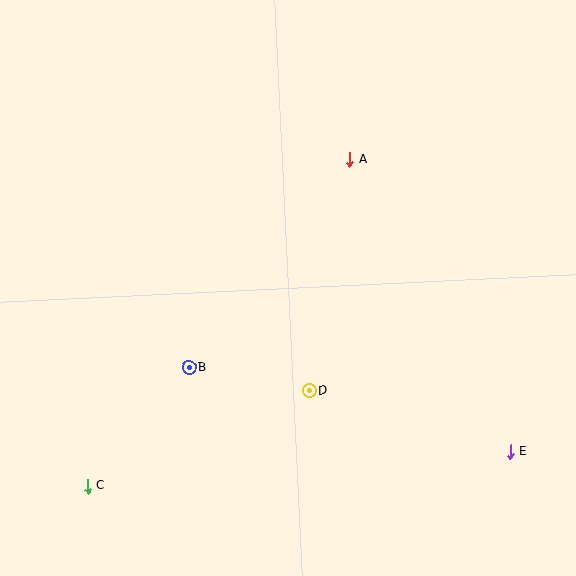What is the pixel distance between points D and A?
The distance between D and A is 235 pixels.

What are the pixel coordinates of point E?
Point E is at (511, 452).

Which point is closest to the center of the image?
Point D at (309, 391) is closest to the center.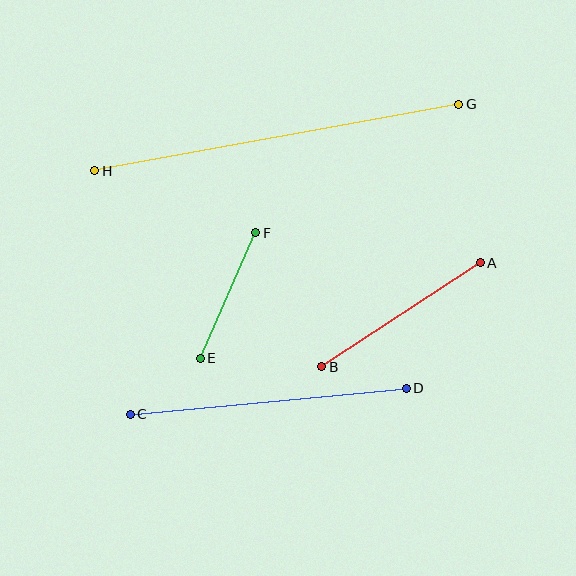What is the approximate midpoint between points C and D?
The midpoint is at approximately (268, 401) pixels.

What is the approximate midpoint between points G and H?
The midpoint is at approximately (277, 137) pixels.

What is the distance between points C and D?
The distance is approximately 277 pixels.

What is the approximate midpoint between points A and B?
The midpoint is at approximately (401, 315) pixels.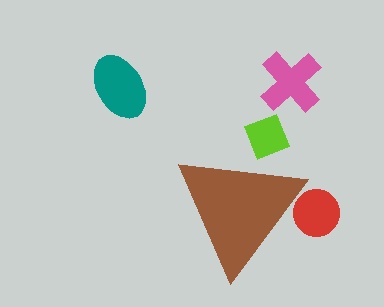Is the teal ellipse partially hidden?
No, the teal ellipse is fully visible.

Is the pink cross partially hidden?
No, the pink cross is fully visible.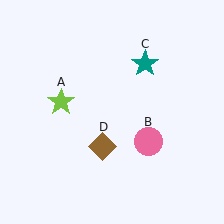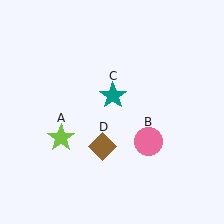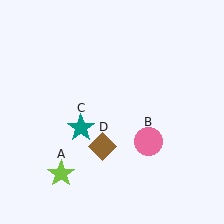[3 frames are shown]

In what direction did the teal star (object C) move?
The teal star (object C) moved down and to the left.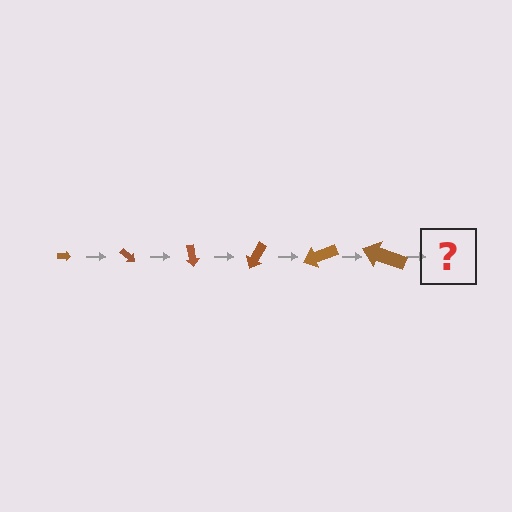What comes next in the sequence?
The next element should be an arrow, larger than the previous one and rotated 240 degrees from the start.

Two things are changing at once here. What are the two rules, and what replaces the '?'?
The two rules are that the arrow grows larger each step and it rotates 40 degrees each step. The '?' should be an arrow, larger than the previous one and rotated 240 degrees from the start.